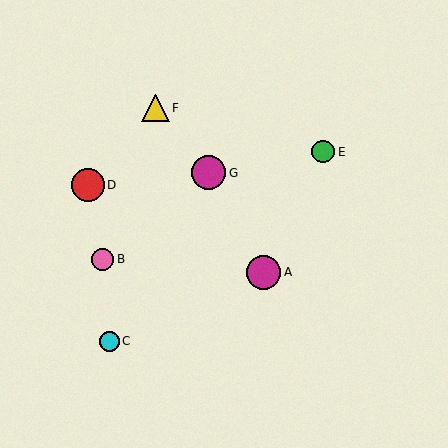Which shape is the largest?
The magenta circle (labeled G) is the largest.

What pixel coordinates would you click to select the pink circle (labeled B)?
Click at (103, 259) to select the pink circle B.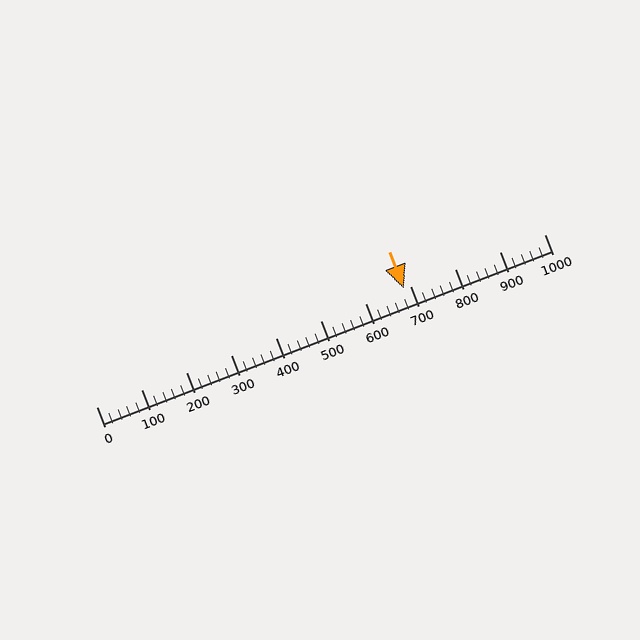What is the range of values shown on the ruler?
The ruler shows values from 0 to 1000.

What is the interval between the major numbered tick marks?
The major tick marks are spaced 100 units apart.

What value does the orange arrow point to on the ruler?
The orange arrow points to approximately 686.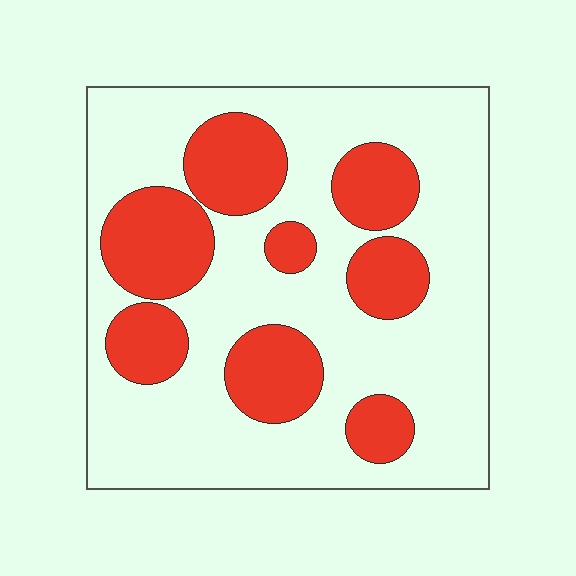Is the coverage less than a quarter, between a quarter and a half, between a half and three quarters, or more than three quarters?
Between a quarter and a half.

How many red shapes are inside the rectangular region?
8.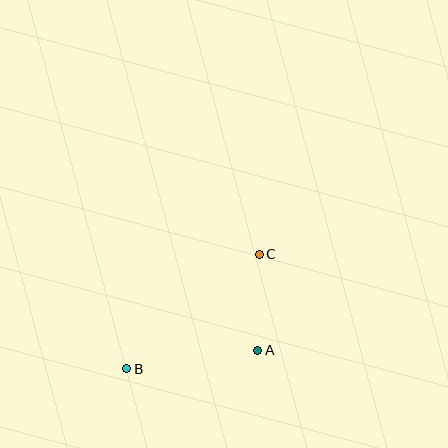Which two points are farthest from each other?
Points B and C are farthest from each other.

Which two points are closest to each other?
Points A and C are closest to each other.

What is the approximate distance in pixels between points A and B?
The distance between A and B is approximately 133 pixels.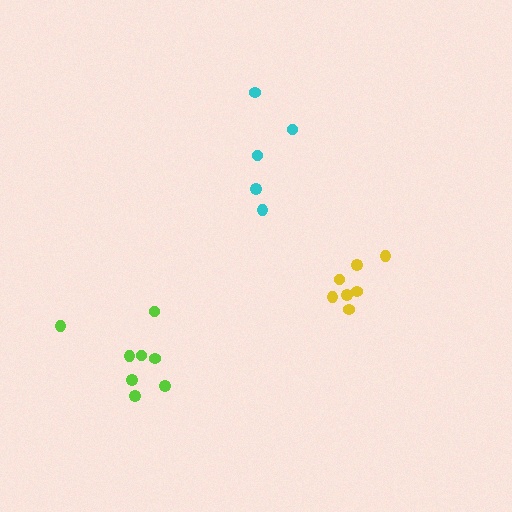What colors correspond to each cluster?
The clusters are colored: yellow, lime, cyan.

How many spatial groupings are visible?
There are 3 spatial groupings.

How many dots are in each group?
Group 1: 7 dots, Group 2: 8 dots, Group 3: 5 dots (20 total).